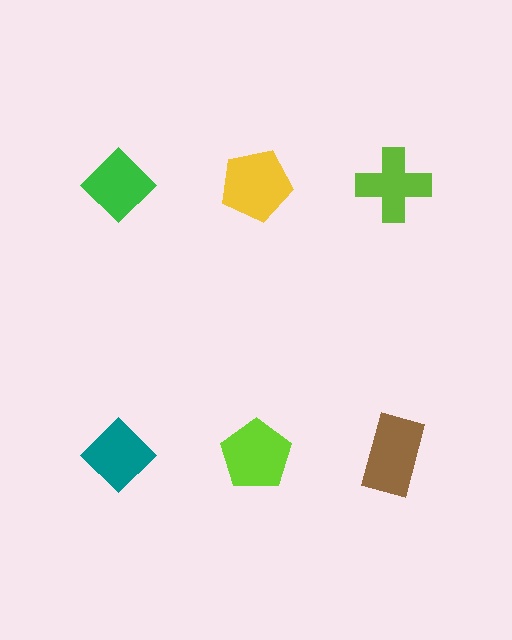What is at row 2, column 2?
A lime pentagon.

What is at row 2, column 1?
A teal diamond.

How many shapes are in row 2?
3 shapes.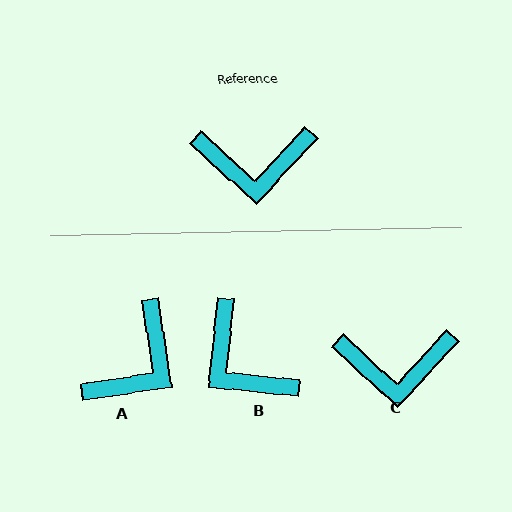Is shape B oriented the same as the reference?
No, it is off by about 53 degrees.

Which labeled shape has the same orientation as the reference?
C.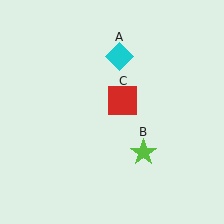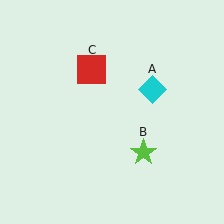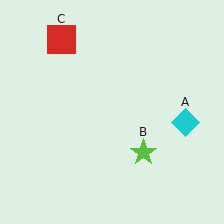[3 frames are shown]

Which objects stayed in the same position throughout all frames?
Lime star (object B) remained stationary.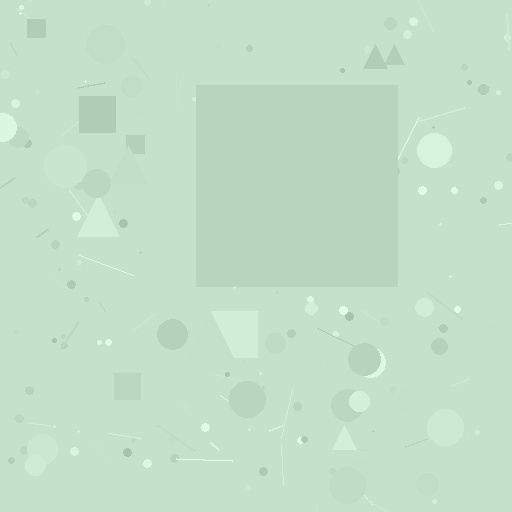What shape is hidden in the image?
A square is hidden in the image.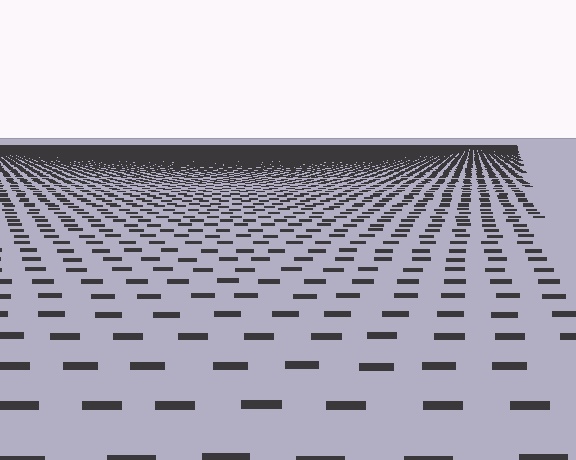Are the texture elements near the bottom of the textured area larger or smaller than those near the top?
Larger. Near the bottom, elements are closer to the viewer and appear at a bigger on-screen size.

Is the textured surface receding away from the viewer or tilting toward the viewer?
The surface is receding away from the viewer. Texture elements get smaller and denser toward the top.